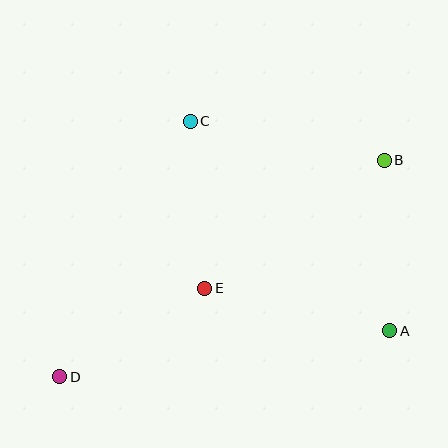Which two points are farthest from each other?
Points B and D are farthest from each other.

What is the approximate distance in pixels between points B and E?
The distance between B and E is approximately 220 pixels.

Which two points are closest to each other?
Points C and E are closest to each other.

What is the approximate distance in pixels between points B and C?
The distance between B and C is approximately 198 pixels.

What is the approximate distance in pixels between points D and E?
The distance between D and E is approximately 170 pixels.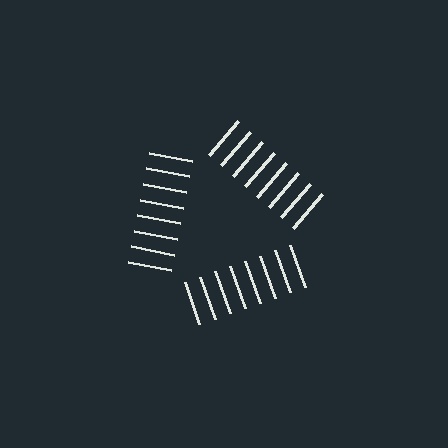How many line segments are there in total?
24 — 8 along each of the 3 edges.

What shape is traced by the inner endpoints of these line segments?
An illusory triangle — the line segments terminate on its edges but no continuous stroke is drawn.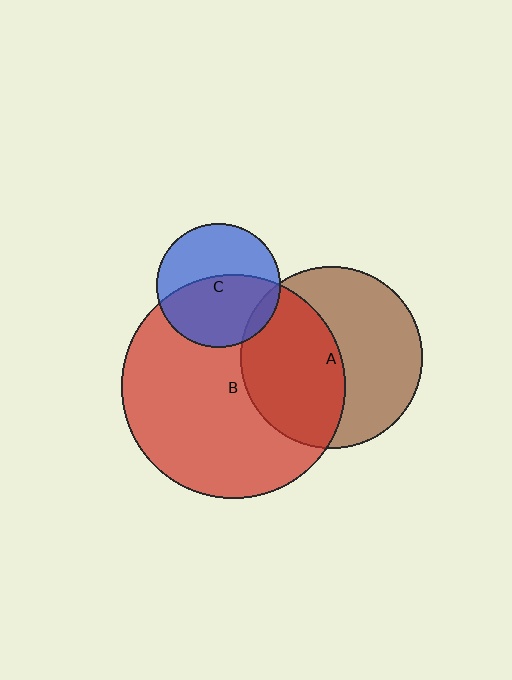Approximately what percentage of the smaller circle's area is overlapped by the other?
Approximately 50%.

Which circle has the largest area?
Circle B (red).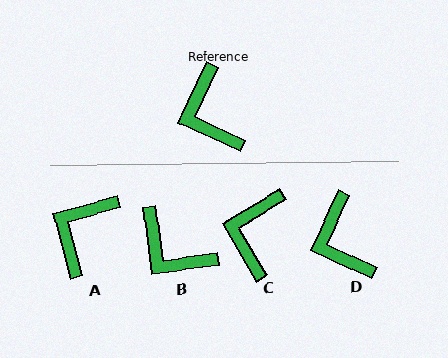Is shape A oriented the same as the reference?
No, it is off by about 50 degrees.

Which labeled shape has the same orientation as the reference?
D.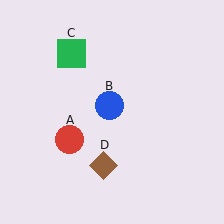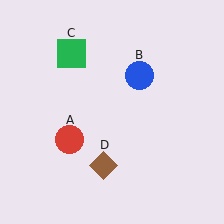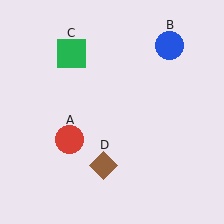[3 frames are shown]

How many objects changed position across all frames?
1 object changed position: blue circle (object B).